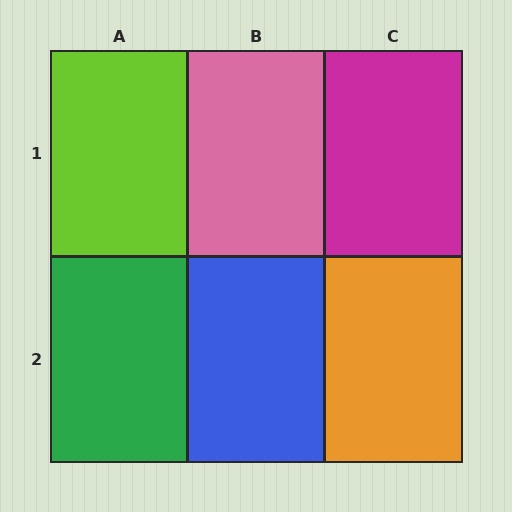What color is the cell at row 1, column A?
Lime.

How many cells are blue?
1 cell is blue.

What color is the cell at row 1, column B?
Pink.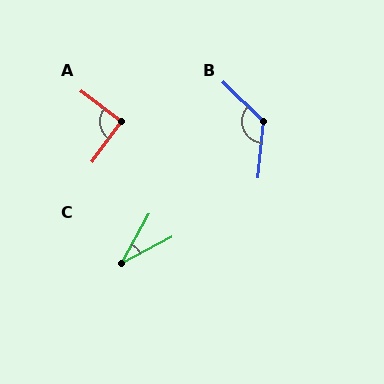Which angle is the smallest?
C, at approximately 33 degrees.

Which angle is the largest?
B, at approximately 128 degrees.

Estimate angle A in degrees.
Approximately 91 degrees.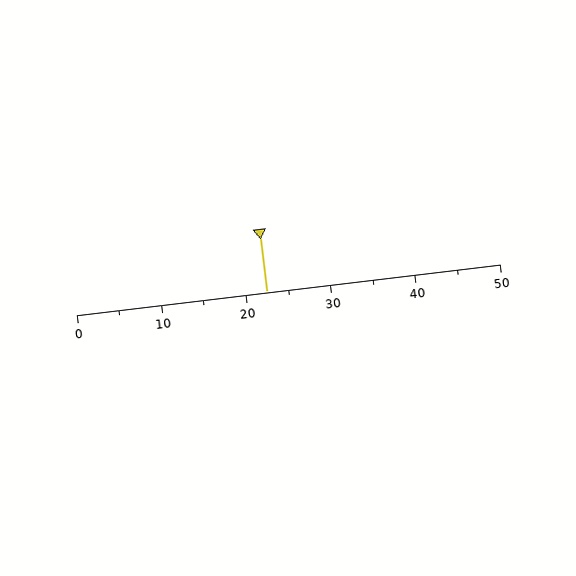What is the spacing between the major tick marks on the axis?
The major ticks are spaced 10 apart.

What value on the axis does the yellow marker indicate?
The marker indicates approximately 22.5.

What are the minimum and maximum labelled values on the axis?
The axis runs from 0 to 50.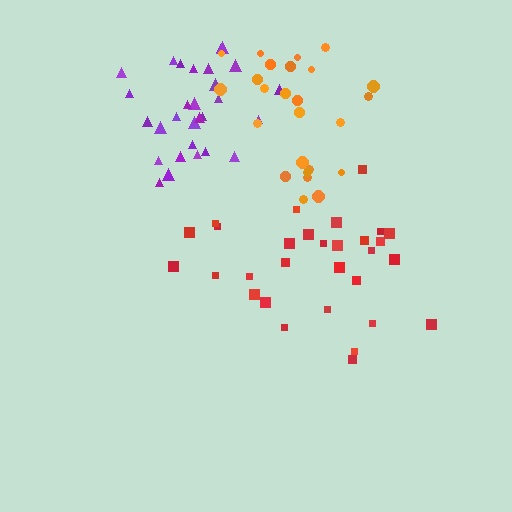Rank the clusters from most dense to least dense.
purple, red, orange.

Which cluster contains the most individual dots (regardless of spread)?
Red (30).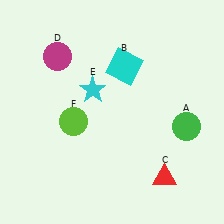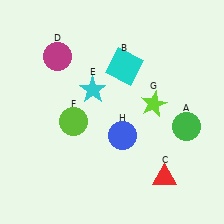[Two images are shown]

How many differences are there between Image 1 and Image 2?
There are 2 differences between the two images.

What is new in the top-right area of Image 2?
A lime star (G) was added in the top-right area of Image 2.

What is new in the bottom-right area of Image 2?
A blue circle (H) was added in the bottom-right area of Image 2.